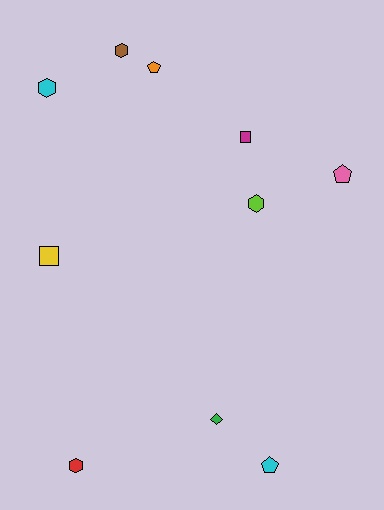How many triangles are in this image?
There are no triangles.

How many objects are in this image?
There are 10 objects.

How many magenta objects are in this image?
There is 1 magenta object.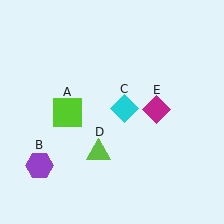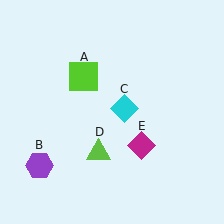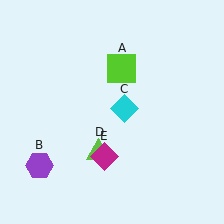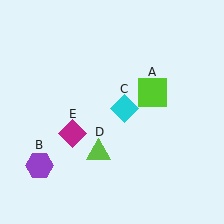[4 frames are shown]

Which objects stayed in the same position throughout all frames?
Purple hexagon (object B) and cyan diamond (object C) and lime triangle (object D) remained stationary.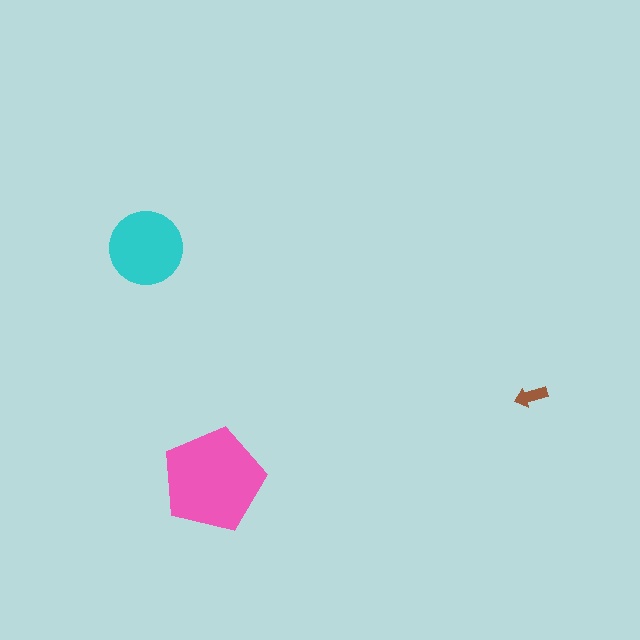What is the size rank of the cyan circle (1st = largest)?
2nd.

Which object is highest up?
The cyan circle is topmost.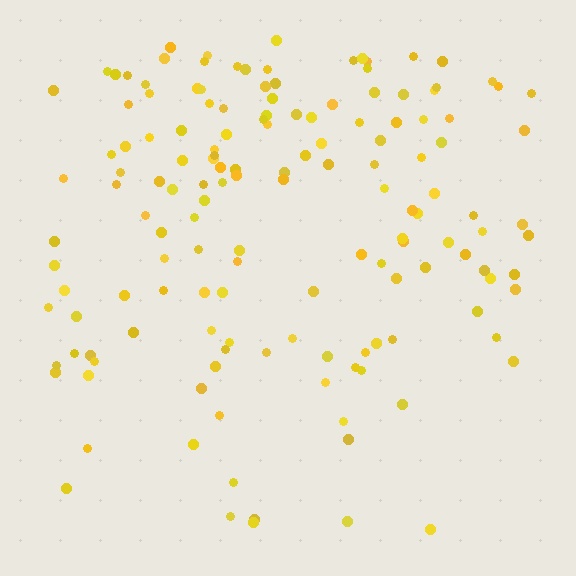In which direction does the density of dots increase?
From bottom to top, with the top side densest.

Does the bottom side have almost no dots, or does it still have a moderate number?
Still a moderate number, just noticeably fewer than the top.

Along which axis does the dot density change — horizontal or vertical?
Vertical.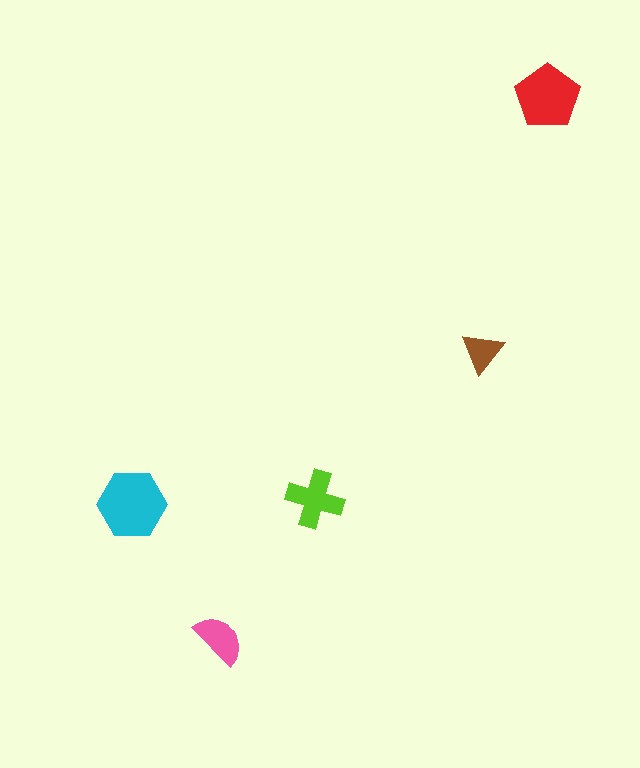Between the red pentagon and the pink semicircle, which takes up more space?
The red pentagon.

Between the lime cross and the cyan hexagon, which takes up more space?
The cyan hexagon.